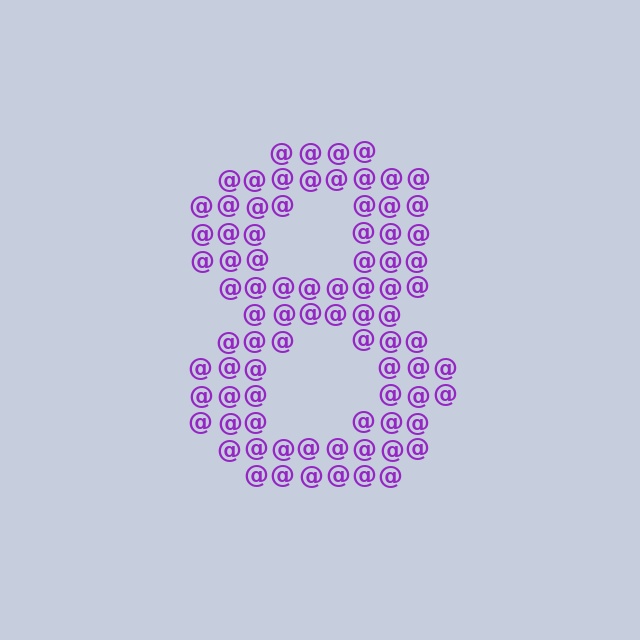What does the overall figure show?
The overall figure shows the digit 8.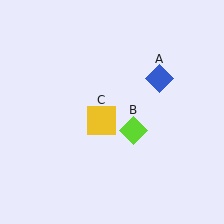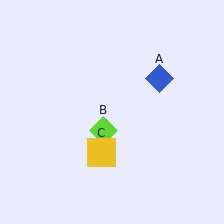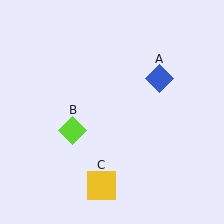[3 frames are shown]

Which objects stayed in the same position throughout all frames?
Blue diamond (object A) remained stationary.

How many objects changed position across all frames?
2 objects changed position: lime diamond (object B), yellow square (object C).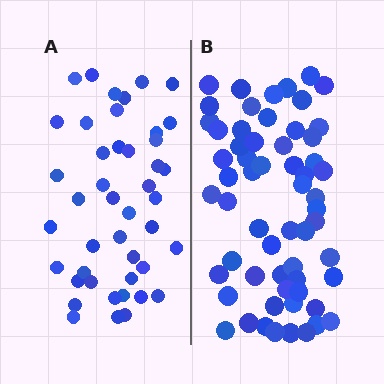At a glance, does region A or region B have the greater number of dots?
Region B (the right region) has more dots.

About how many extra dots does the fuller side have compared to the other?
Region B has approximately 15 more dots than region A.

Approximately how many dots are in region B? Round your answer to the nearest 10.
About 60 dots.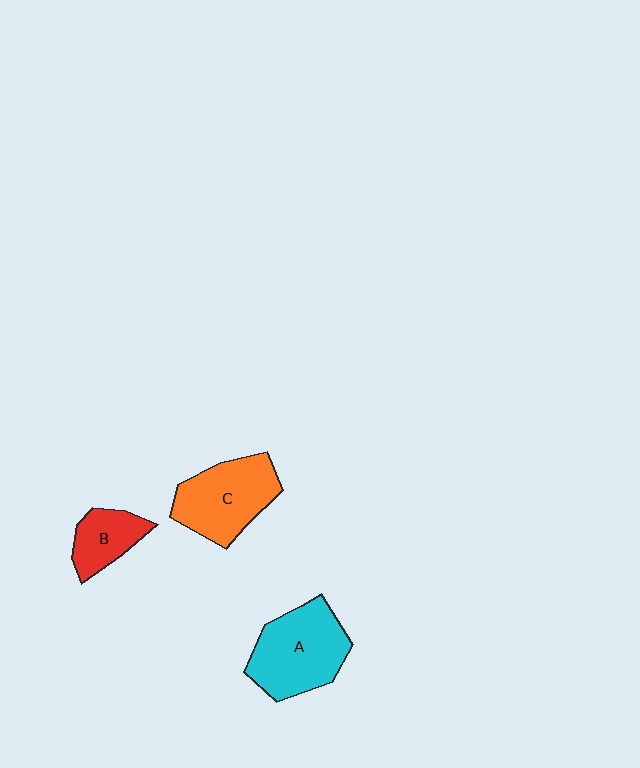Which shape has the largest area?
Shape A (cyan).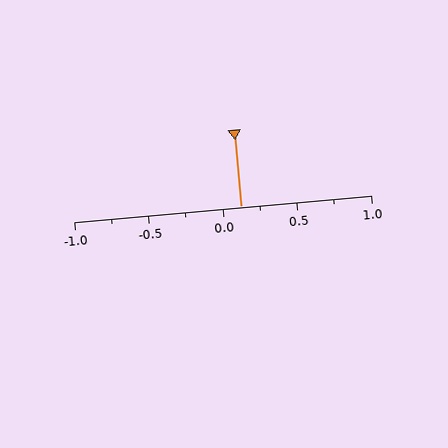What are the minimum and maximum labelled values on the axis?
The axis runs from -1.0 to 1.0.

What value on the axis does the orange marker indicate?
The marker indicates approximately 0.12.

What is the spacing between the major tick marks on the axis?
The major ticks are spaced 0.5 apart.